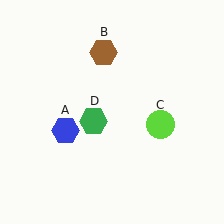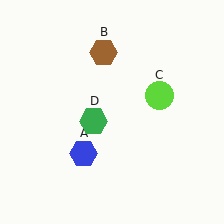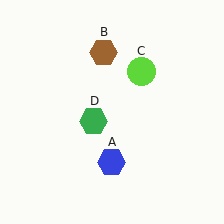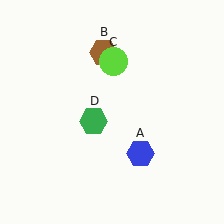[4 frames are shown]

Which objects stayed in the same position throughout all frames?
Brown hexagon (object B) and green hexagon (object D) remained stationary.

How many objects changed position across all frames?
2 objects changed position: blue hexagon (object A), lime circle (object C).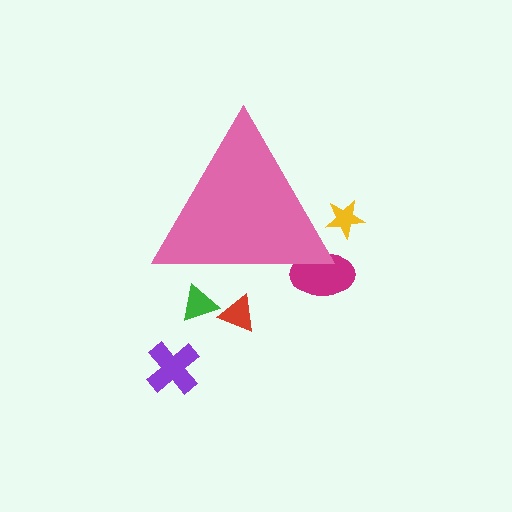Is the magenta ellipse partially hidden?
Yes, the magenta ellipse is partially hidden behind the pink triangle.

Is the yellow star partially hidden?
Yes, the yellow star is partially hidden behind the pink triangle.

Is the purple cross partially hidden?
No, the purple cross is fully visible.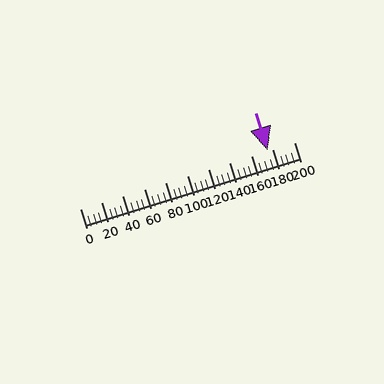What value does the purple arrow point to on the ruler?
The purple arrow points to approximately 175.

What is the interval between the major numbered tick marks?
The major tick marks are spaced 20 units apart.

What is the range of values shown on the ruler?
The ruler shows values from 0 to 200.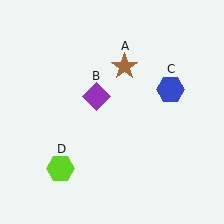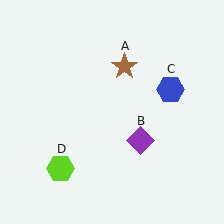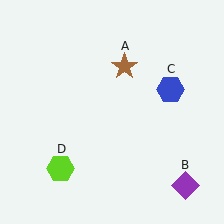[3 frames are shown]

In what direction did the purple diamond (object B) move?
The purple diamond (object B) moved down and to the right.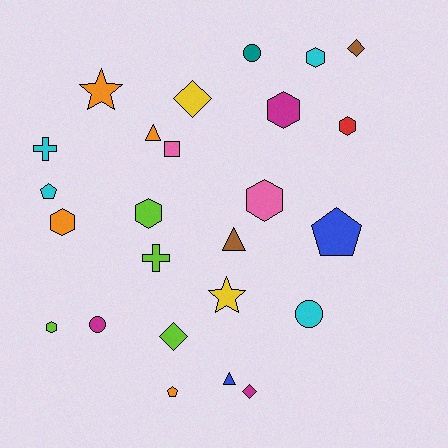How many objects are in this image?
There are 25 objects.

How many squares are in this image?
There is 1 square.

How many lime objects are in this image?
There are 4 lime objects.